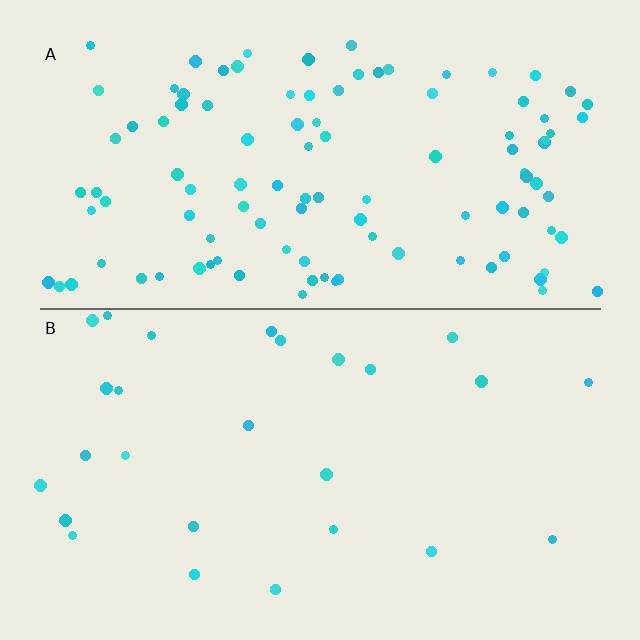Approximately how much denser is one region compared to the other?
Approximately 4.0× — region A over region B.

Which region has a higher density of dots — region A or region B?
A (the top).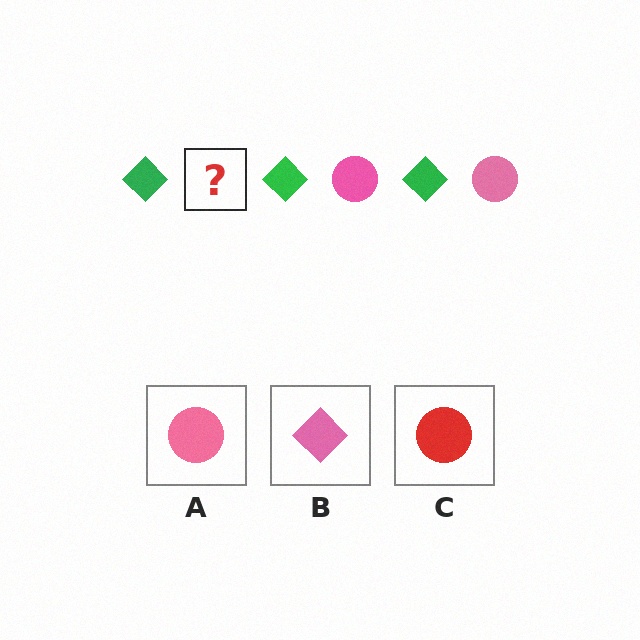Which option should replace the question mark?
Option A.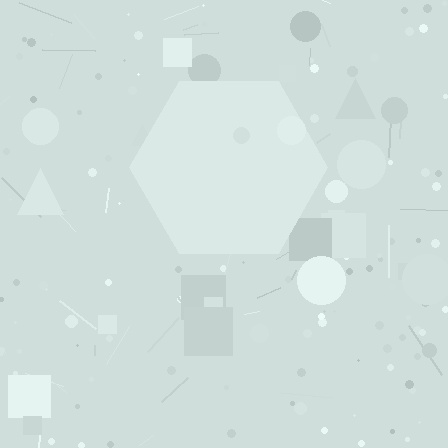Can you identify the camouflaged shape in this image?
The camouflaged shape is a hexagon.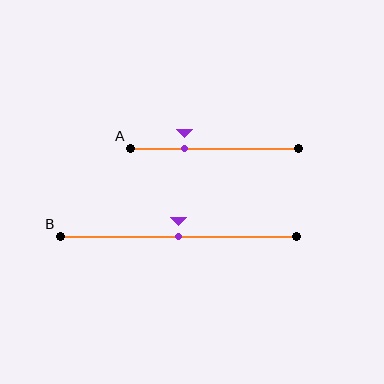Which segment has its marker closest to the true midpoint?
Segment B has its marker closest to the true midpoint.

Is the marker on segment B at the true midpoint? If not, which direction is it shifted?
Yes, the marker on segment B is at the true midpoint.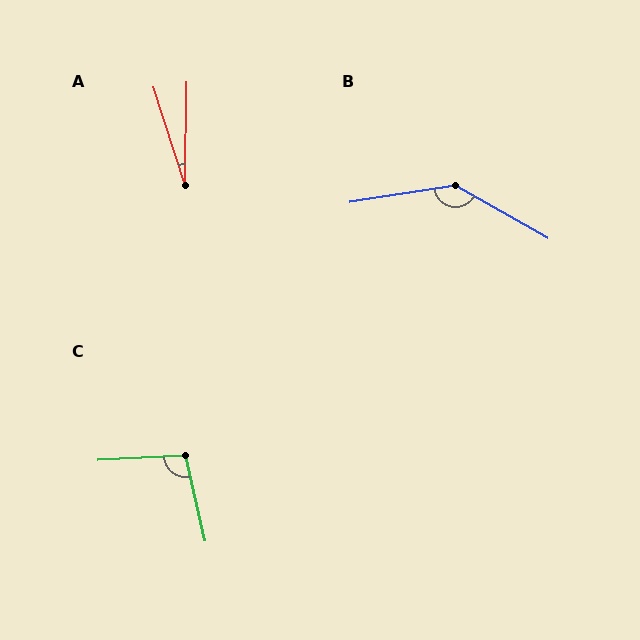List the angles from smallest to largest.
A (18°), C (100°), B (142°).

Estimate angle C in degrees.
Approximately 100 degrees.